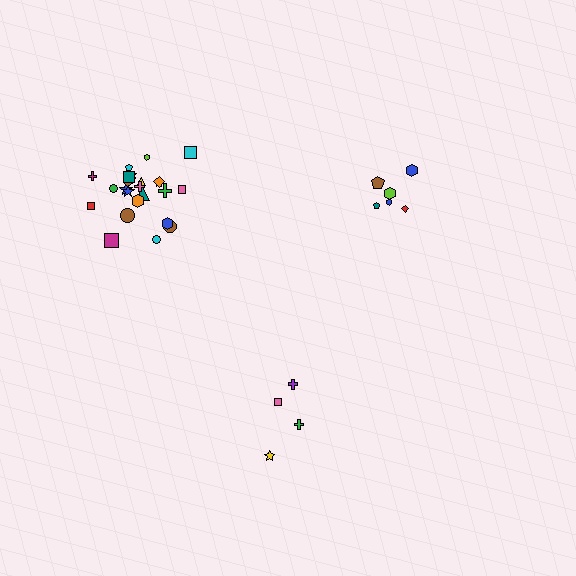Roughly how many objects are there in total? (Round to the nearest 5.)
Roughly 35 objects in total.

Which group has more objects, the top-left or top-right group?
The top-left group.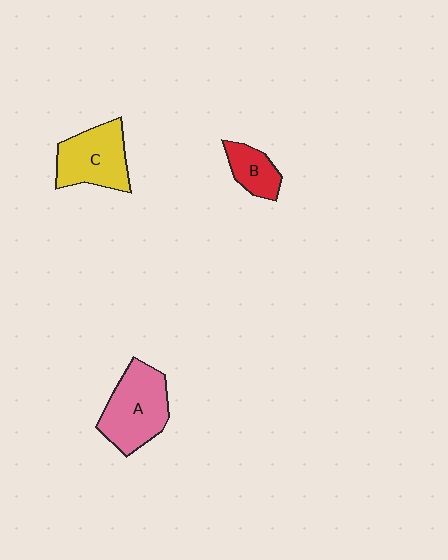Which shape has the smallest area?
Shape B (red).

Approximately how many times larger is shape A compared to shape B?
Approximately 2.1 times.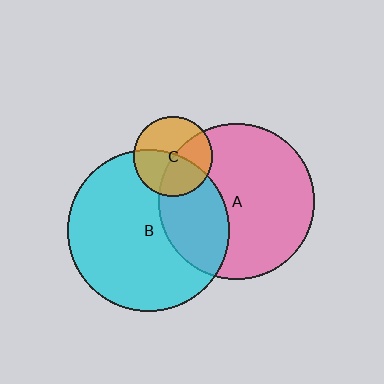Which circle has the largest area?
Circle B (cyan).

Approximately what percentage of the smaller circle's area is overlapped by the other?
Approximately 50%.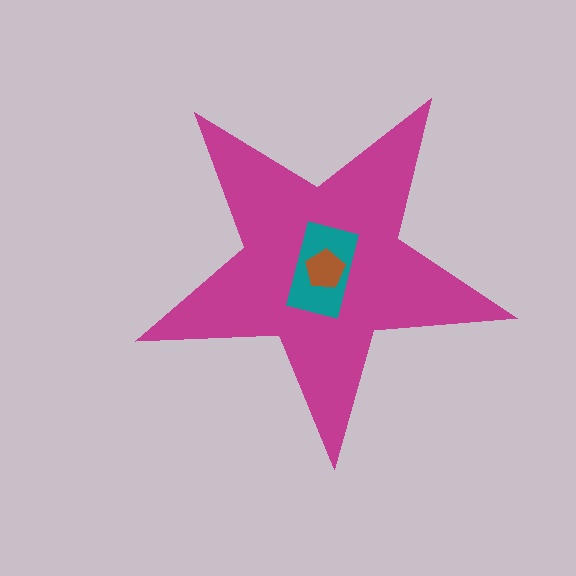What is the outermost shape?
The magenta star.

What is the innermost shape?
The brown pentagon.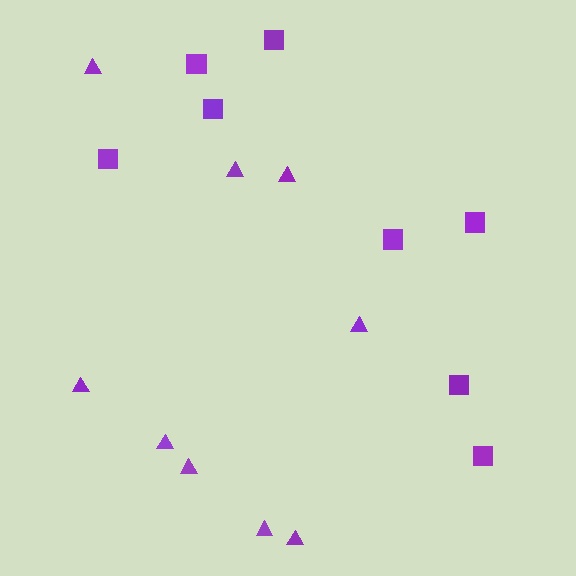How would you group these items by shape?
There are 2 groups: one group of squares (8) and one group of triangles (9).